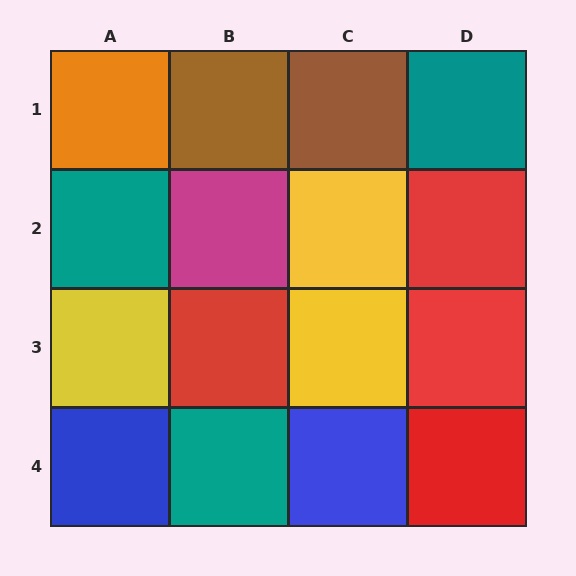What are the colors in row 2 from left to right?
Teal, magenta, yellow, red.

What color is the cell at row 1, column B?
Brown.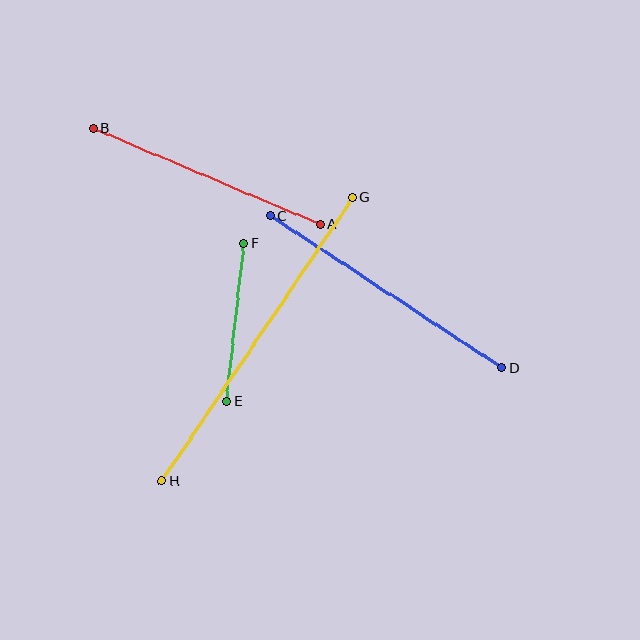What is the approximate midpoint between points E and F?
The midpoint is at approximately (235, 322) pixels.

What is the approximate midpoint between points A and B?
The midpoint is at approximately (207, 176) pixels.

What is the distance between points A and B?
The distance is approximately 246 pixels.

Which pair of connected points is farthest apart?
Points G and H are farthest apart.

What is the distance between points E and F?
The distance is approximately 159 pixels.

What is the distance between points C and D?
The distance is approximately 277 pixels.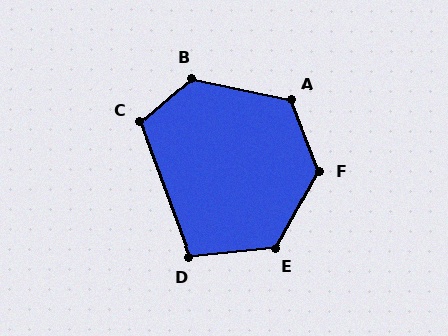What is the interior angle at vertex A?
Approximately 124 degrees (obtuse).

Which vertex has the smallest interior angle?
D, at approximately 104 degrees.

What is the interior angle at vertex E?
Approximately 125 degrees (obtuse).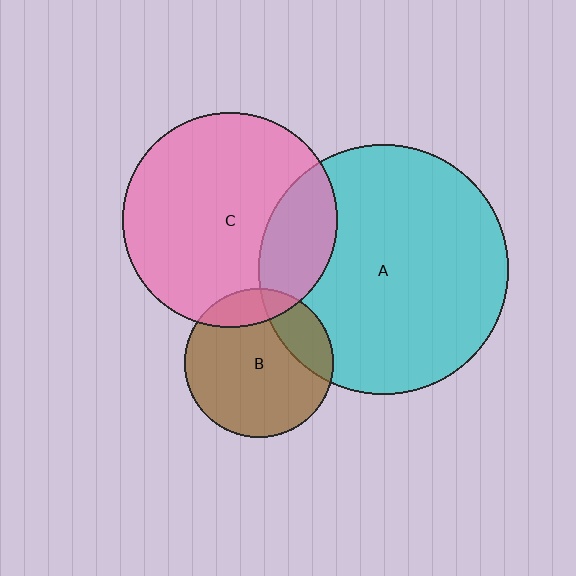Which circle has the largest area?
Circle A (cyan).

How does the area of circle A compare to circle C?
Approximately 1.4 times.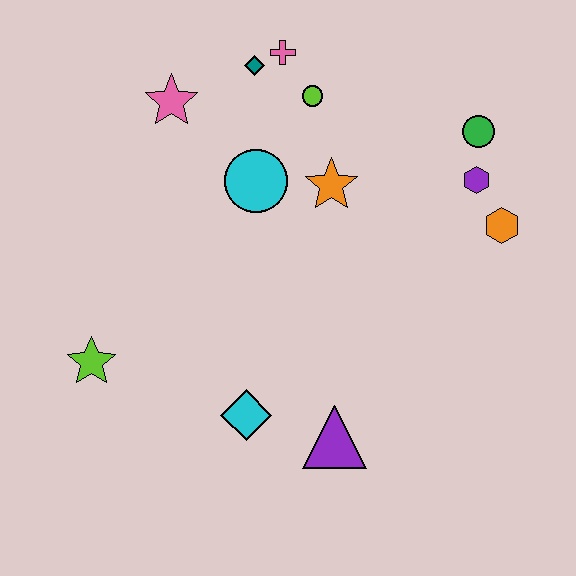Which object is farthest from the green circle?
The lime star is farthest from the green circle.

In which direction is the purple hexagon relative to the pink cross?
The purple hexagon is to the right of the pink cross.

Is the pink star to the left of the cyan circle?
Yes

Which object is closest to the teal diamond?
The pink cross is closest to the teal diamond.